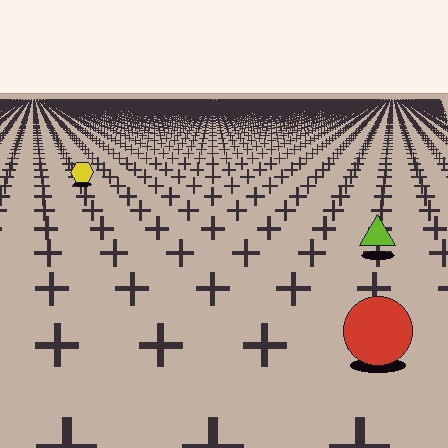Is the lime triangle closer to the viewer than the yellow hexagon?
Yes. The lime triangle is closer — you can tell from the texture gradient: the ground texture is coarser near it.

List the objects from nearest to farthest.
From nearest to farthest: the red circle, the lime triangle, the yellow hexagon.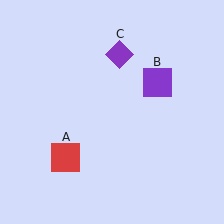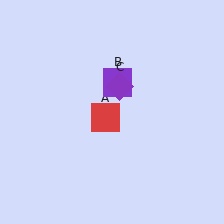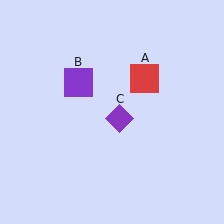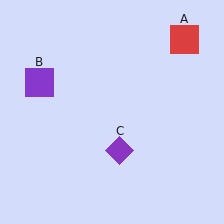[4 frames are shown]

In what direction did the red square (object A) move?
The red square (object A) moved up and to the right.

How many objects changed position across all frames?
3 objects changed position: red square (object A), purple square (object B), purple diamond (object C).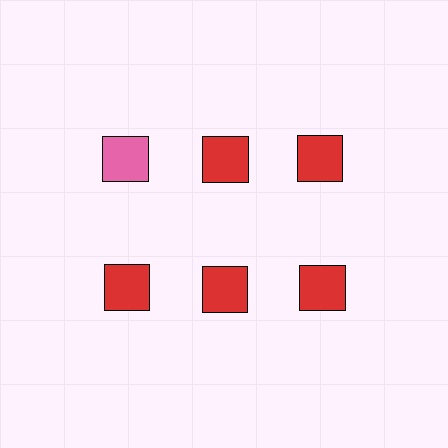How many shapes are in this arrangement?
There are 6 shapes arranged in a grid pattern.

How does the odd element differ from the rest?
It has a different color: pink instead of red.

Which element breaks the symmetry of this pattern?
The pink square in the top row, leftmost column breaks the symmetry. All other shapes are red squares.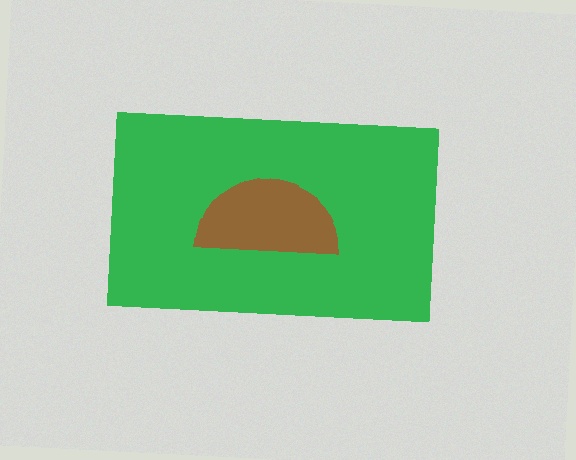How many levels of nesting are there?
2.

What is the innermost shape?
The brown semicircle.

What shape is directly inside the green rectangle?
The brown semicircle.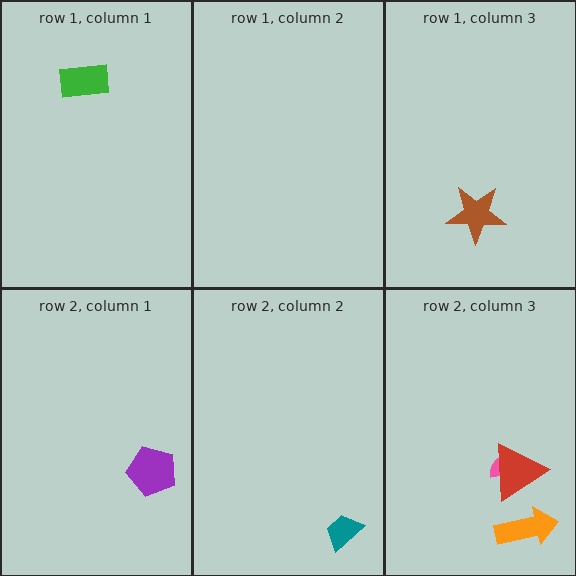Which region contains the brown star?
The row 1, column 3 region.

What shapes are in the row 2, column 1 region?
The purple pentagon.